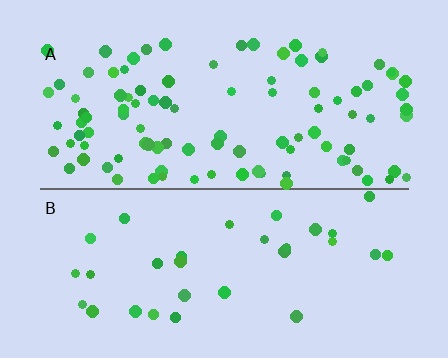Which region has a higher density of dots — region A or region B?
A (the top).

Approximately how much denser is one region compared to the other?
Approximately 3.1× — region A over region B.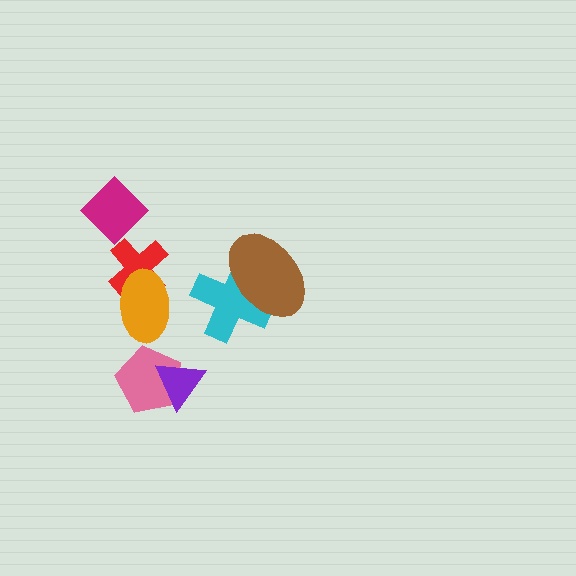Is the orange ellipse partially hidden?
No, no other shape covers it.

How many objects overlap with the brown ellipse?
1 object overlaps with the brown ellipse.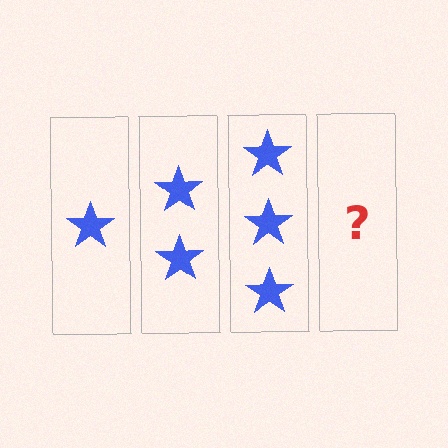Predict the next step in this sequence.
The next step is 4 stars.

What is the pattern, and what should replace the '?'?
The pattern is that each step adds one more star. The '?' should be 4 stars.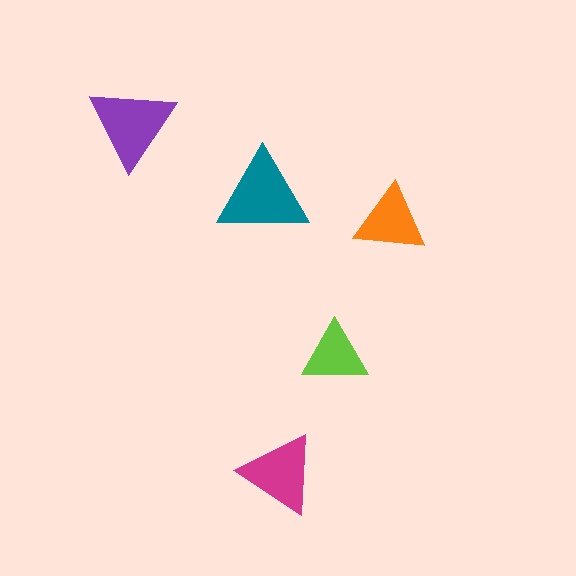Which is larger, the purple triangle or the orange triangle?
The purple one.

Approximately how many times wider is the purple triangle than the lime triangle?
About 1.5 times wider.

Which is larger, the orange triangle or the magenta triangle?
The magenta one.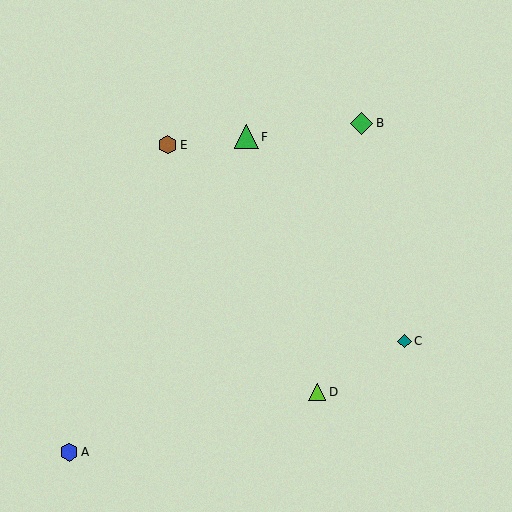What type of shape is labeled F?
Shape F is a green triangle.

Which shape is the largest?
The green triangle (labeled F) is the largest.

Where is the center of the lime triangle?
The center of the lime triangle is at (317, 392).